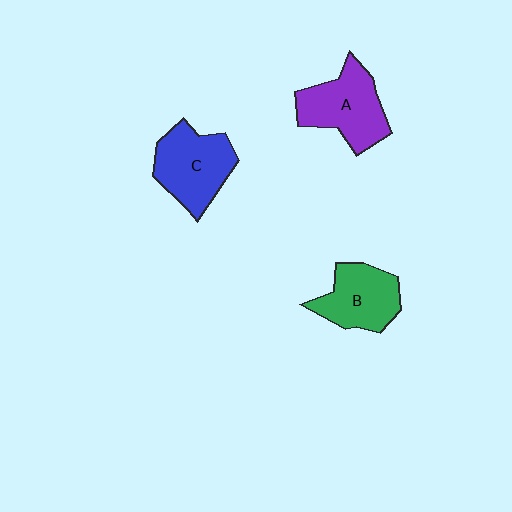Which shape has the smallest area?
Shape B (green).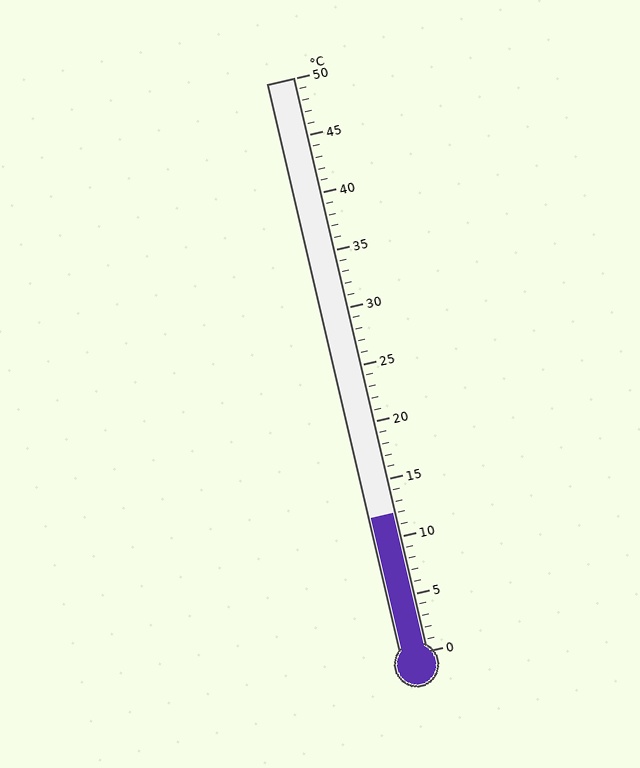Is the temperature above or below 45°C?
The temperature is below 45°C.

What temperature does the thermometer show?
The thermometer shows approximately 12°C.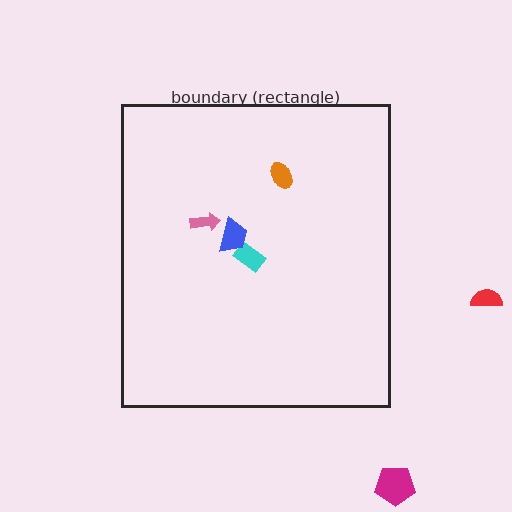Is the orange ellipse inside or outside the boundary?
Inside.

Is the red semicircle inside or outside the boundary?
Outside.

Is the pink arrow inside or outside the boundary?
Inside.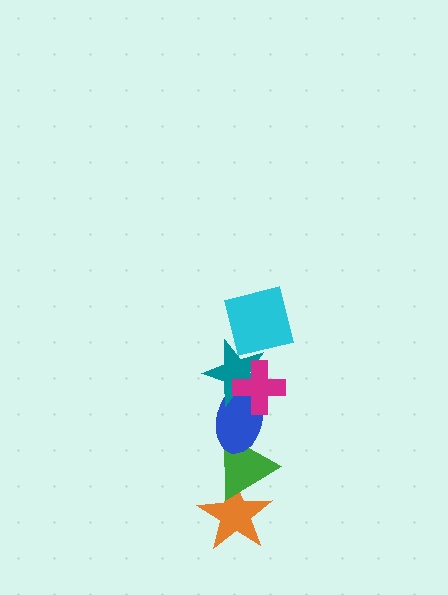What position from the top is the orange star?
The orange star is 6th from the top.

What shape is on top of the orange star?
The green triangle is on top of the orange star.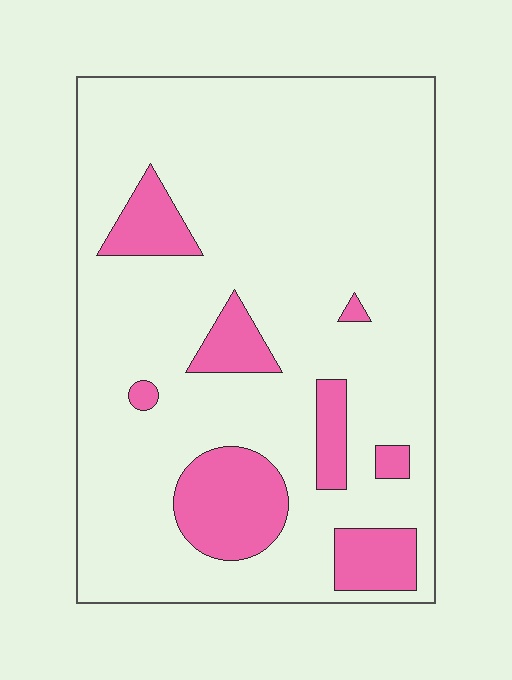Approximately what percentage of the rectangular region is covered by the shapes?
Approximately 15%.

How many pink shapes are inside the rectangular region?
8.